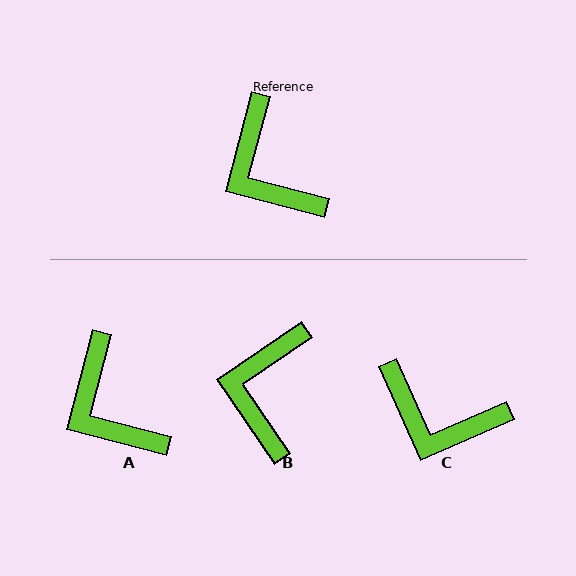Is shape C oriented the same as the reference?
No, it is off by about 38 degrees.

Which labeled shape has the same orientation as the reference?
A.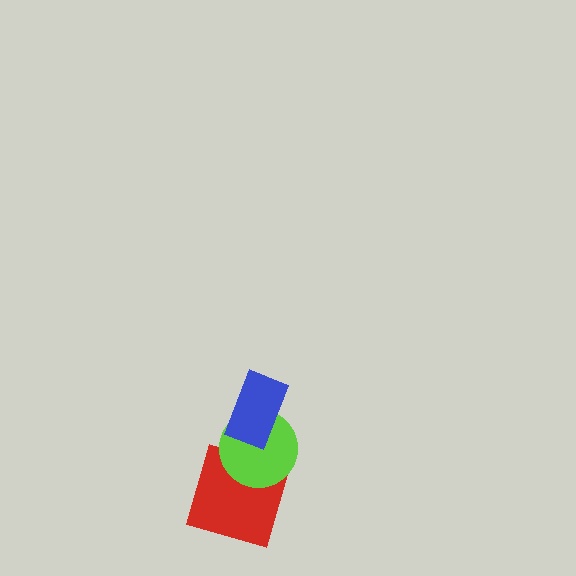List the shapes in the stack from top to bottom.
From top to bottom: the blue rectangle, the lime circle, the red square.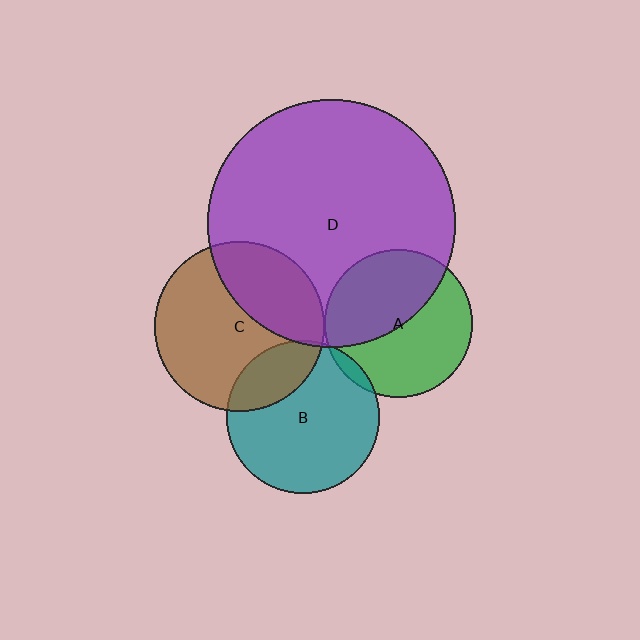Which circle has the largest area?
Circle D (purple).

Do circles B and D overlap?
Yes.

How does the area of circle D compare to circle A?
Approximately 2.8 times.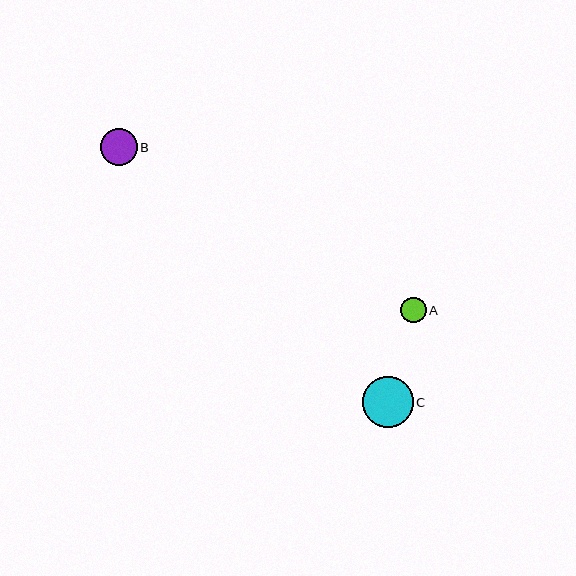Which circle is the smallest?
Circle A is the smallest with a size of approximately 26 pixels.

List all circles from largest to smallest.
From largest to smallest: C, B, A.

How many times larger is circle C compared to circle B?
Circle C is approximately 1.4 times the size of circle B.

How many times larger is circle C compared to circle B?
Circle C is approximately 1.4 times the size of circle B.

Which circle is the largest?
Circle C is the largest with a size of approximately 50 pixels.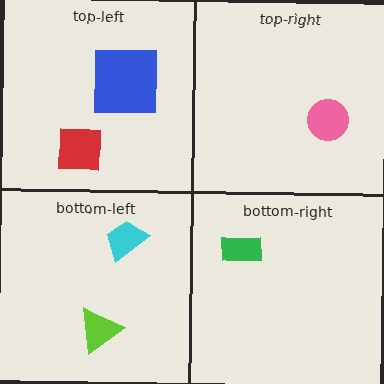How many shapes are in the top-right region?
1.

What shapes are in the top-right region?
The pink circle.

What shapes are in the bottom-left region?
The cyan trapezoid, the lime triangle.